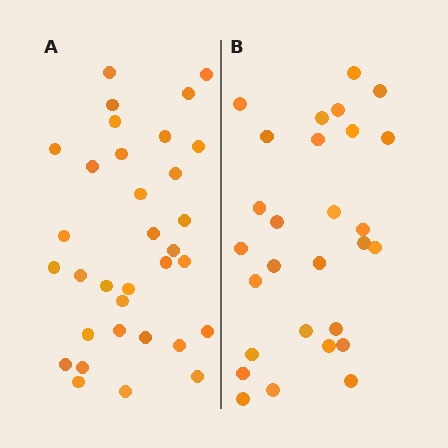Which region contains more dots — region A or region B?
Region A (the left region) has more dots.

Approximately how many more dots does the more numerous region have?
Region A has about 5 more dots than region B.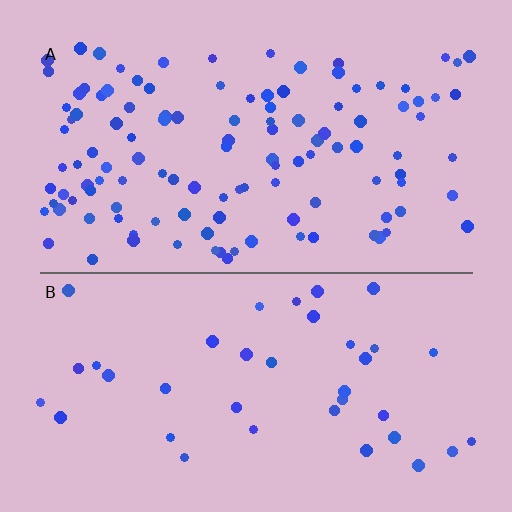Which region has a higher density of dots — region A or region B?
A (the top).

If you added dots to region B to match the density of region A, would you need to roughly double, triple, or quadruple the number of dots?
Approximately triple.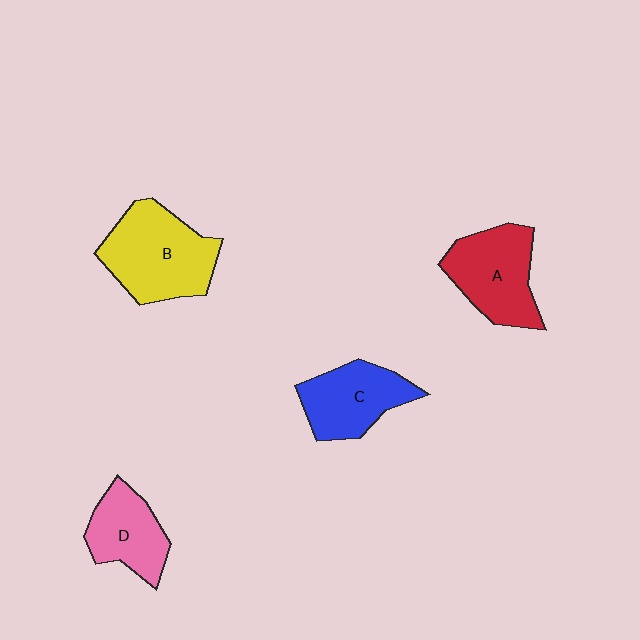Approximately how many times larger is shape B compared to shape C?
Approximately 1.4 times.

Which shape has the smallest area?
Shape D (pink).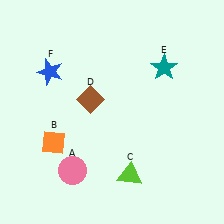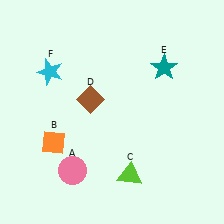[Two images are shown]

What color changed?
The star (F) changed from blue in Image 1 to cyan in Image 2.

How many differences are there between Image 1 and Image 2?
There is 1 difference between the two images.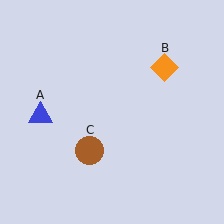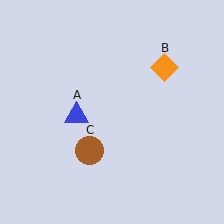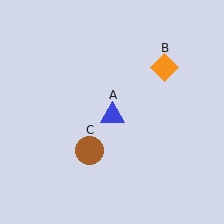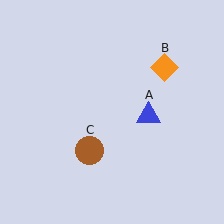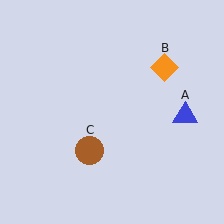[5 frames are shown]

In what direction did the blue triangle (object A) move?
The blue triangle (object A) moved right.